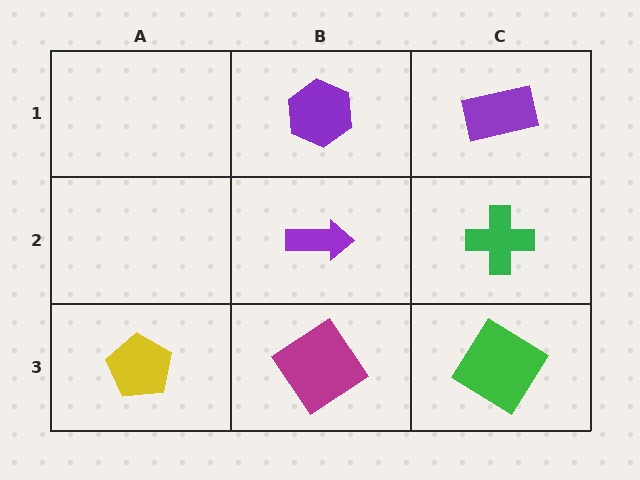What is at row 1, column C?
A purple rectangle.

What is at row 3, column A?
A yellow pentagon.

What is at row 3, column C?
A green diamond.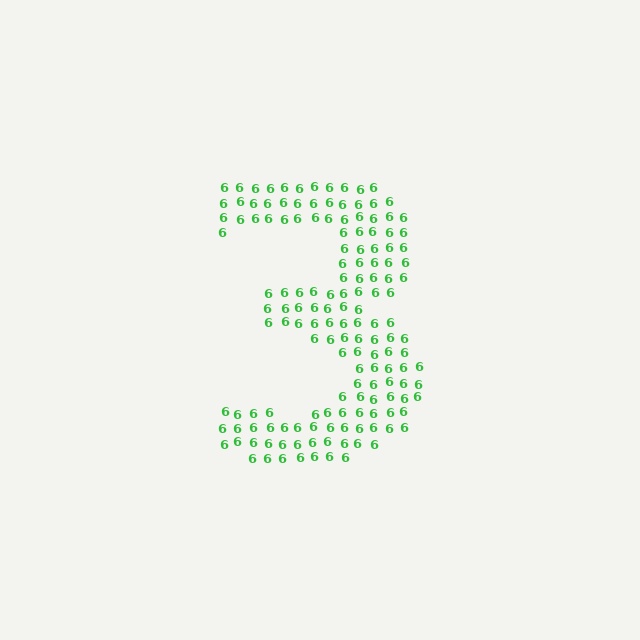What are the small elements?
The small elements are digit 6's.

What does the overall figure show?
The overall figure shows the digit 3.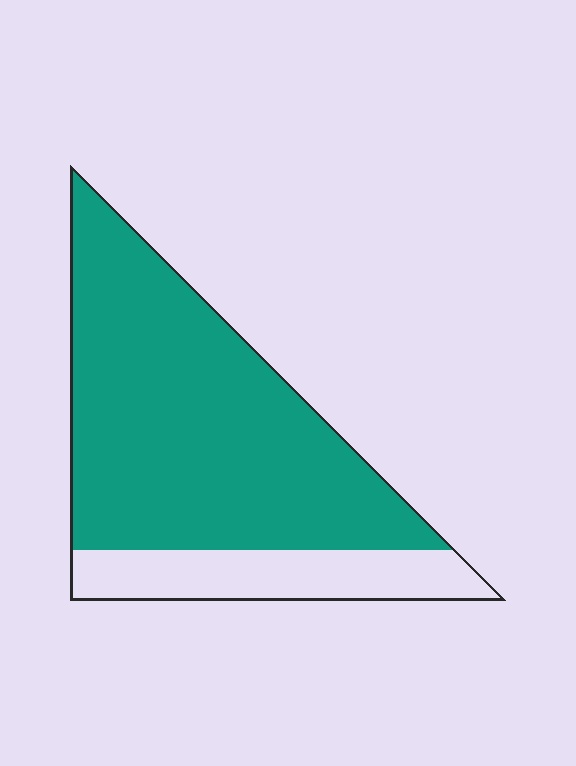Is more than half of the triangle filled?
Yes.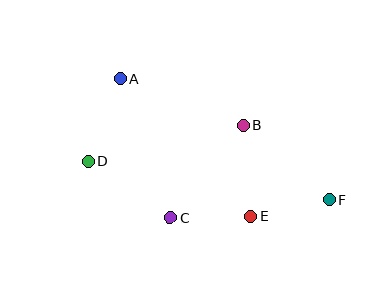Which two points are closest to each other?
Points E and F are closest to each other.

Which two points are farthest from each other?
Points D and F are farthest from each other.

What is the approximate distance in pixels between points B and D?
The distance between B and D is approximately 160 pixels.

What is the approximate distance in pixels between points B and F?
The distance between B and F is approximately 113 pixels.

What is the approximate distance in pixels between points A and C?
The distance between A and C is approximately 148 pixels.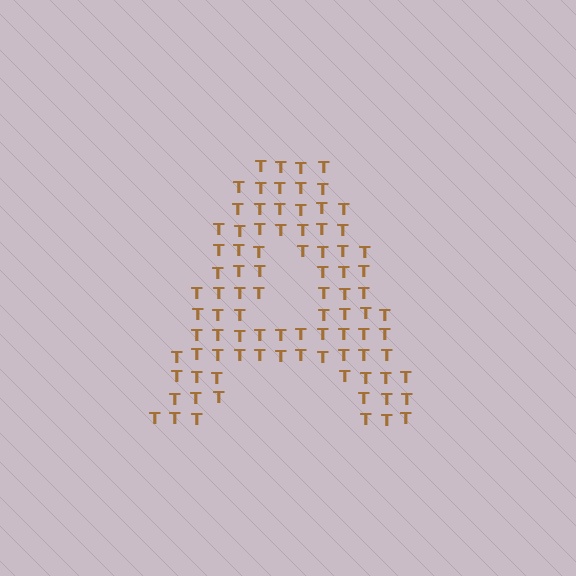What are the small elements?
The small elements are letter T's.